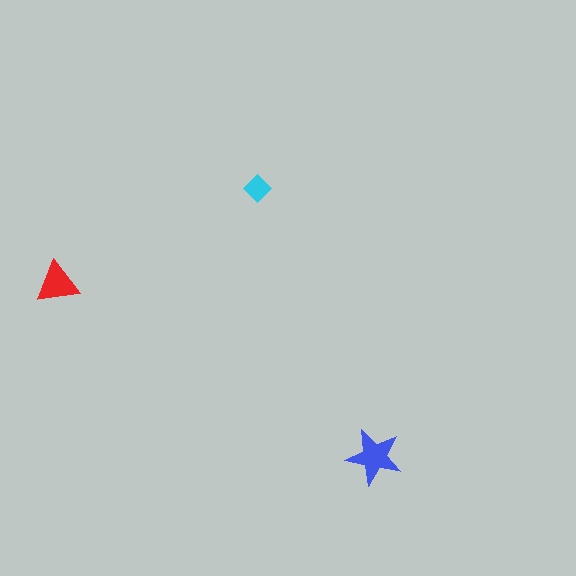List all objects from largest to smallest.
The blue star, the red triangle, the cyan diamond.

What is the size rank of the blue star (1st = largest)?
1st.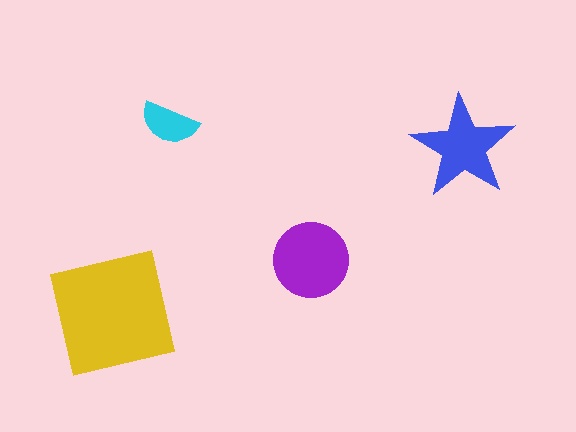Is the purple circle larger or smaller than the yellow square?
Smaller.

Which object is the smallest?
The cyan semicircle.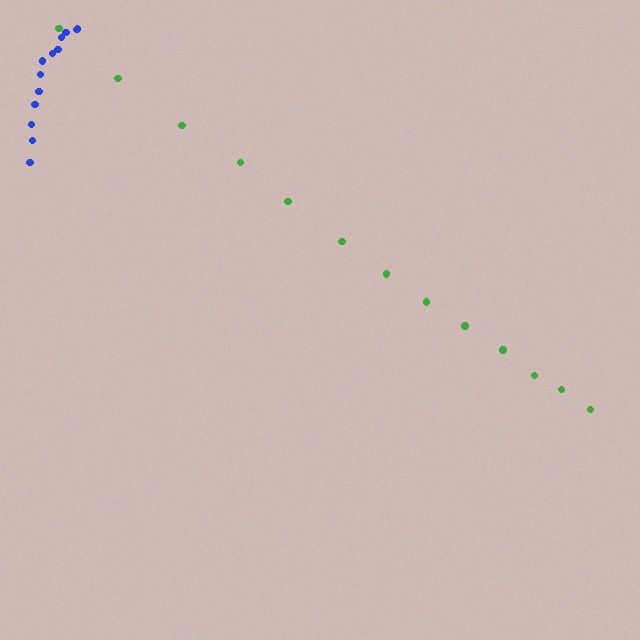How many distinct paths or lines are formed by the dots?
There are 2 distinct paths.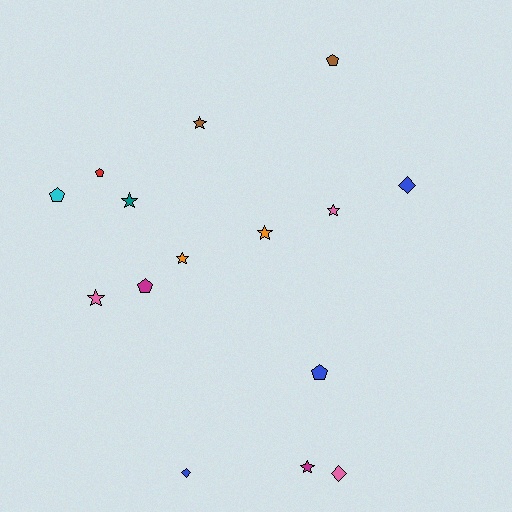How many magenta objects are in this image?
There are 2 magenta objects.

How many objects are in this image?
There are 15 objects.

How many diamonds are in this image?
There are 3 diamonds.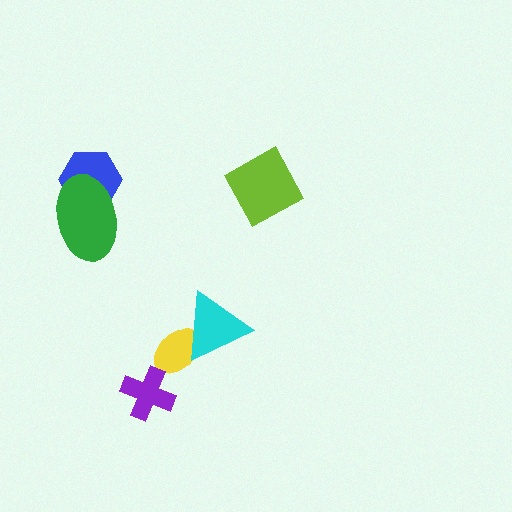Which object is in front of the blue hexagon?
The green ellipse is in front of the blue hexagon.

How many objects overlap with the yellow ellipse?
1 object overlaps with the yellow ellipse.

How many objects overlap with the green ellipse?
1 object overlaps with the green ellipse.